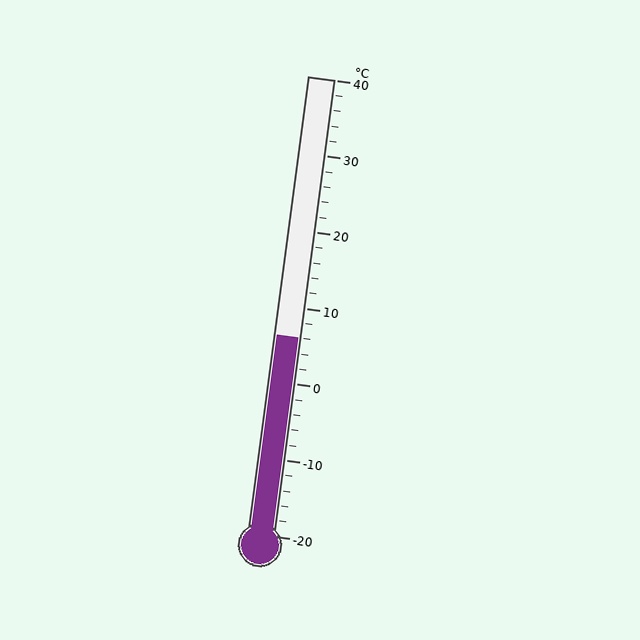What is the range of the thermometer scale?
The thermometer scale ranges from -20°C to 40°C.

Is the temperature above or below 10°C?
The temperature is below 10°C.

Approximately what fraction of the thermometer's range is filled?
The thermometer is filled to approximately 45% of its range.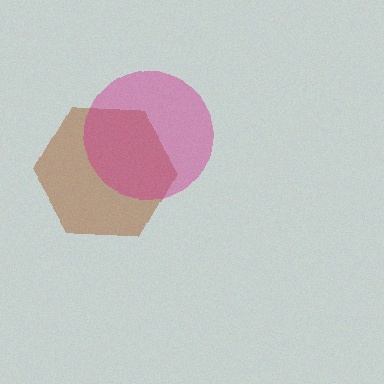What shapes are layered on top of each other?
The layered shapes are: a brown hexagon, a magenta circle.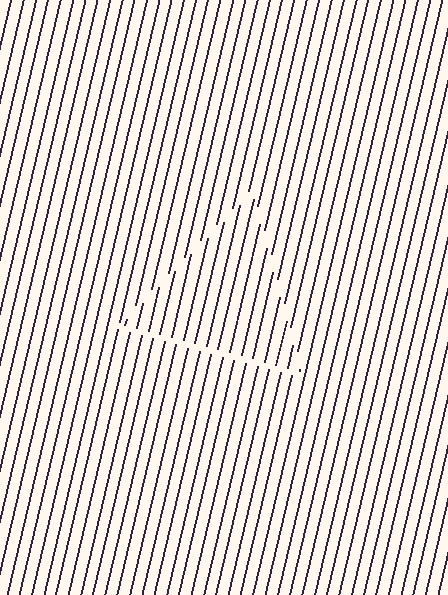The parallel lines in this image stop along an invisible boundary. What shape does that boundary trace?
An illusory triangle. The interior of the shape contains the same grating, shifted by half a period — the contour is defined by the phase discontinuity where line-ends from the inner and outer gratings abut.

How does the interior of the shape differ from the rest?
The interior of the shape contains the same grating, shifted by half a period — the contour is defined by the phase discontinuity where line-ends from the inner and outer gratings abut.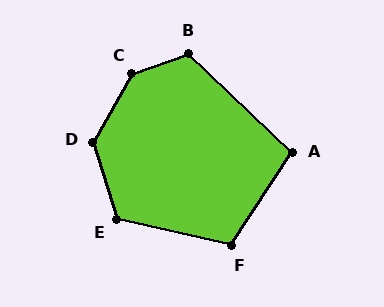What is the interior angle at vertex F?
Approximately 110 degrees (obtuse).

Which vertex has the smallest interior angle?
A, at approximately 101 degrees.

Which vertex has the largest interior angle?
C, at approximately 139 degrees.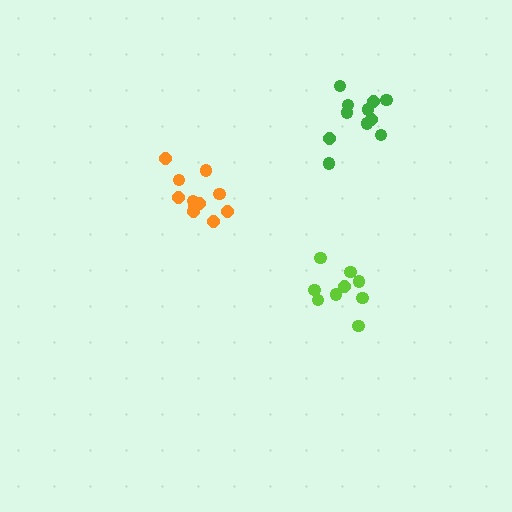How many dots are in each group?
Group 1: 11 dots, Group 2: 11 dots, Group 3: 9 dots (31 total).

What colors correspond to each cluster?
The clusters are colored: green, orange, lime.